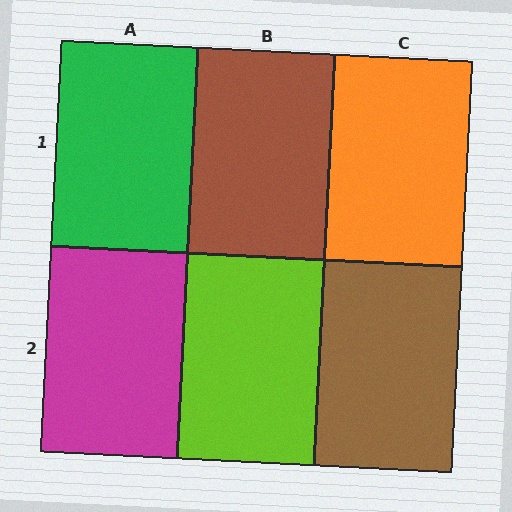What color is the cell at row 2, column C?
Brown.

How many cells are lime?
1 cell is lime.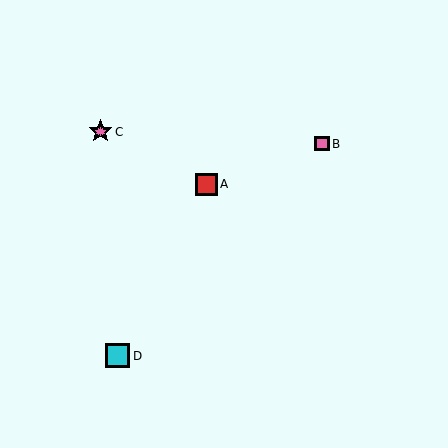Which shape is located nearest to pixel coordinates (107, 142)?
The pink star (labeled C) at (101, 132) is nearest to that location.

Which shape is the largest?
The cyan square (labeled D) is the largest.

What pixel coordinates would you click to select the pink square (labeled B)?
Click at (322, 144) to select the pink square B.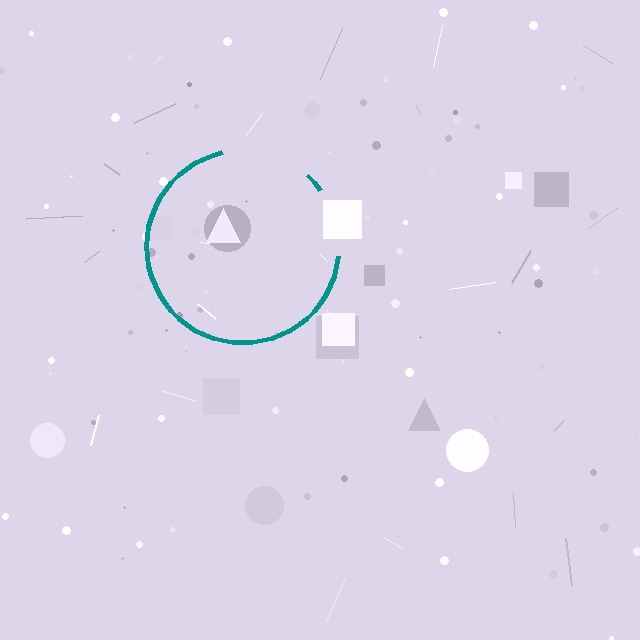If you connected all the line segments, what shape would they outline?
They would outline a circle.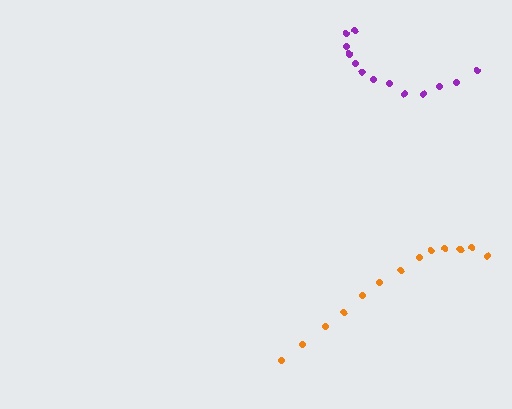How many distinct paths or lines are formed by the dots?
There are 2 distinct paths.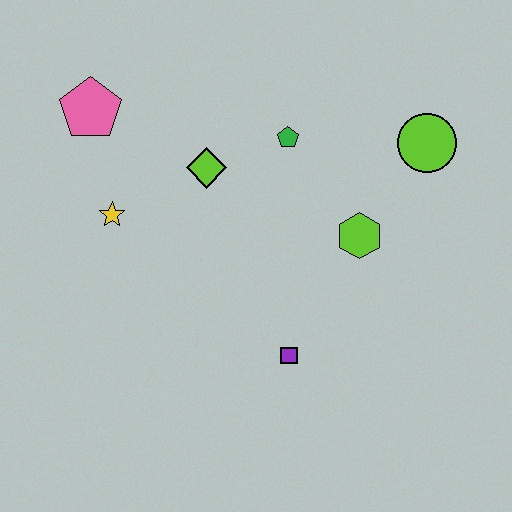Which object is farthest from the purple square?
The pink pentagon is farthest from the purple square.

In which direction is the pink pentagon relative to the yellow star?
The pink pentagon is above the yellow star.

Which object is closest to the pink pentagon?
The yellow star is closest to the pink pentagon.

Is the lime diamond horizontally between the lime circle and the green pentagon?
No